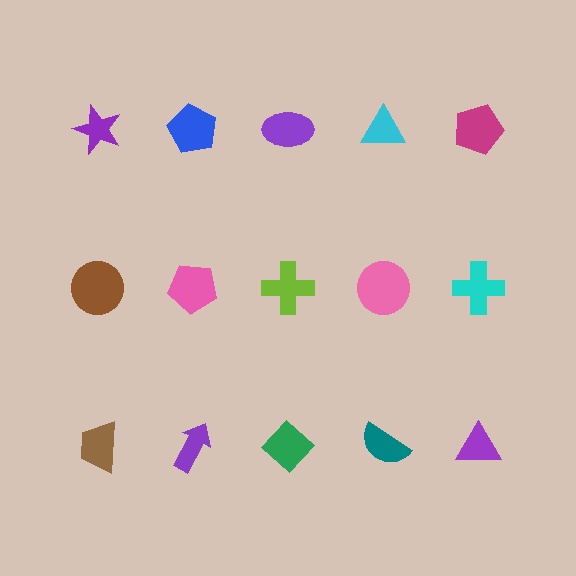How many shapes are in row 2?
5 shapes.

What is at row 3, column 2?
A purple arrow.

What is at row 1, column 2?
A blue pentagon.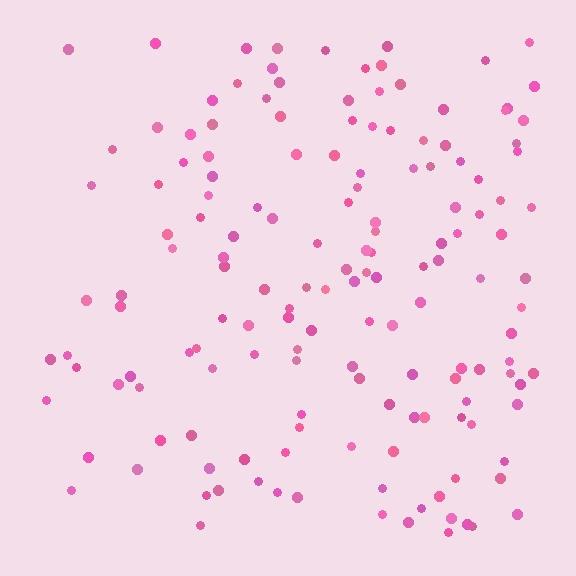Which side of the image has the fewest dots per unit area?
The left.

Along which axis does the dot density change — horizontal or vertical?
Horizontal.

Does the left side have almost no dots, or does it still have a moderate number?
Still a moderate number, just noticeably fewer than the right.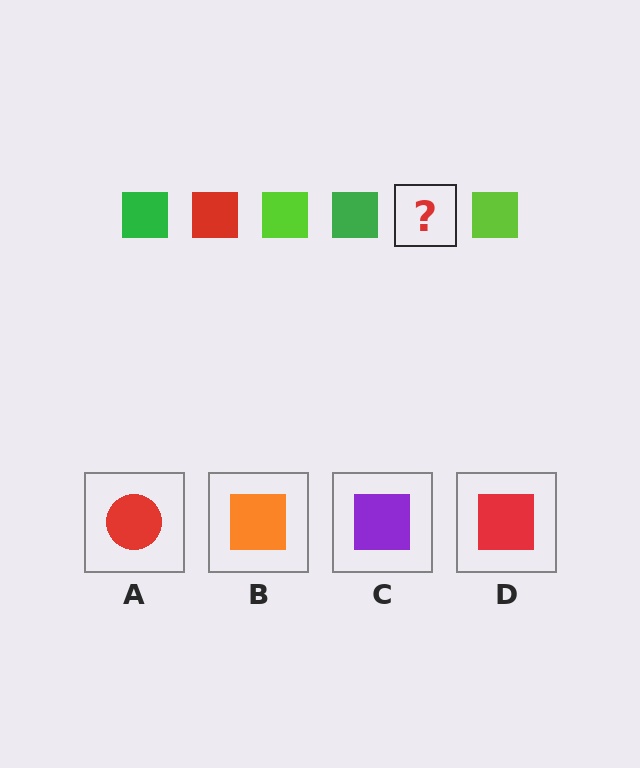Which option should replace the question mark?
Option D.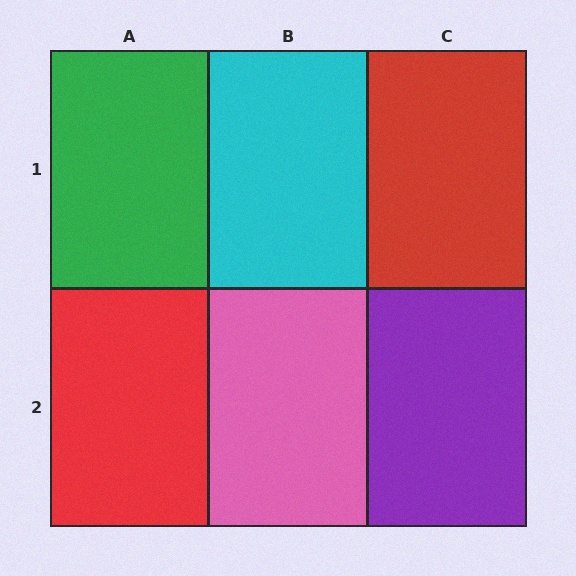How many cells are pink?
1 cell is pink.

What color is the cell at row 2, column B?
Pink.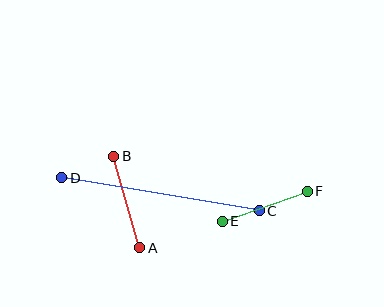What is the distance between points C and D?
The distance is approximately 201 pixels.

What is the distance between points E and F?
The distance is approximately 90 pixels.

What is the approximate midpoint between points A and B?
The midpoint is at approximately (127, 202) pixels.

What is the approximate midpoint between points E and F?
The midpoint is at approximately (265, 206) pixels.